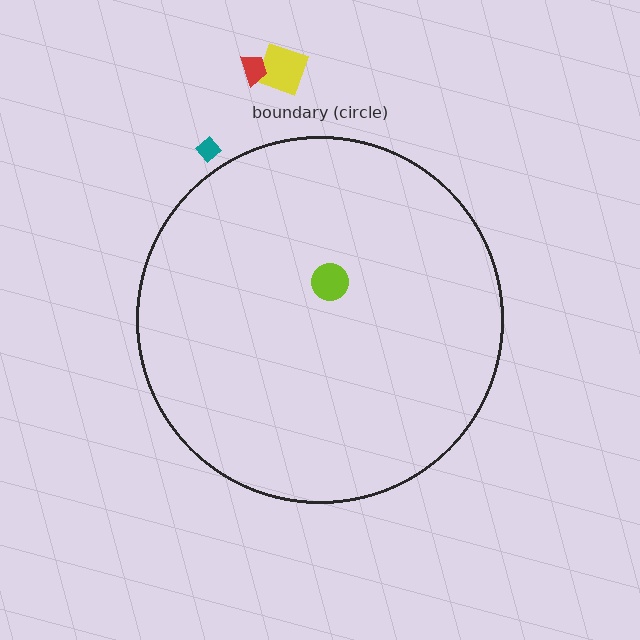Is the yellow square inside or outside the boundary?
Outside.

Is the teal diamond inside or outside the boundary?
Outside.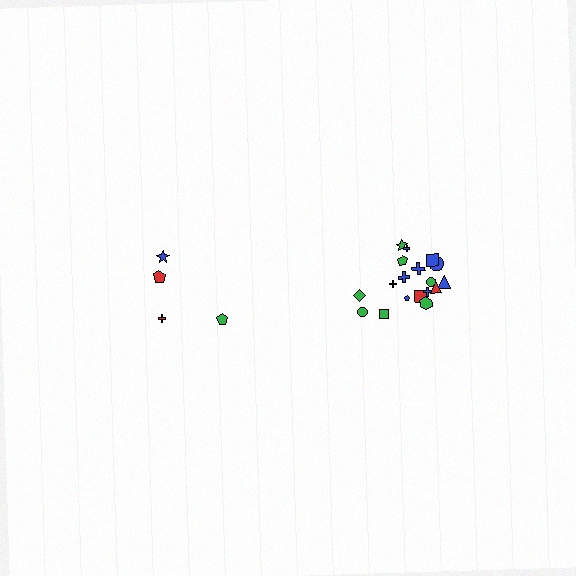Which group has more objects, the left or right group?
The right group.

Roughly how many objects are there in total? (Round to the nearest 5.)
Roughly 20 objects in total.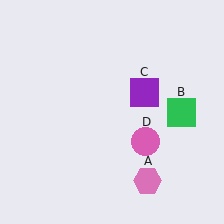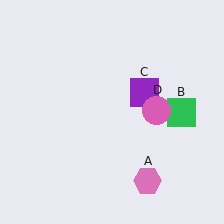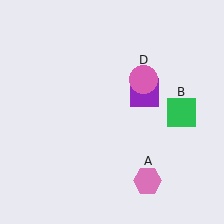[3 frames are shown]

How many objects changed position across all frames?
1 object changed position: pink circle (object D).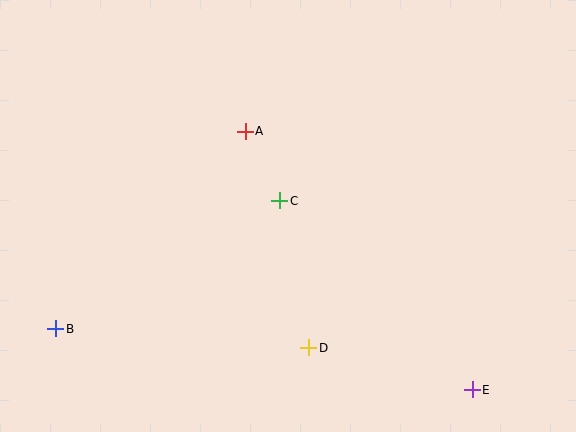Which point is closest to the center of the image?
Point C at (280, 201) is closest to the center.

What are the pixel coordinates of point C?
Point C is at (280, 201).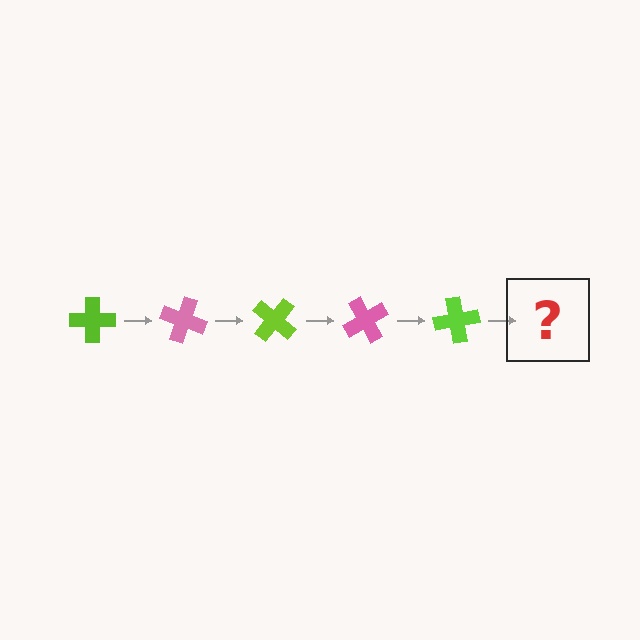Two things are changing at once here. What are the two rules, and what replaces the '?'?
The two rules are that it rotates 20 degrees each step and the color cycles through lime and pink. The '?' should be a pink cross, rotated 100 degrees from the start.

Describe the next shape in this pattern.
It should be a pink cross, rotated 100 degrees from the start.